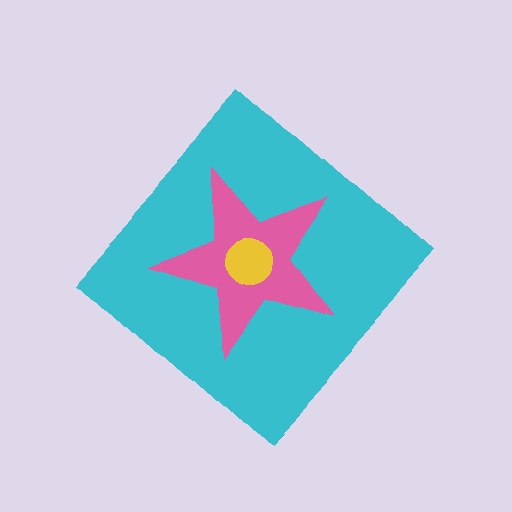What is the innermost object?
The yellow circle.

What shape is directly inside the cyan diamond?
The pink star.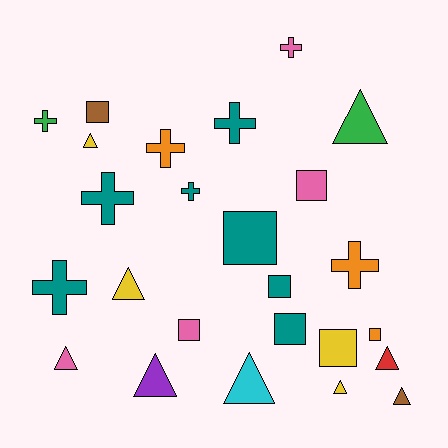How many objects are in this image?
There are 25 objects.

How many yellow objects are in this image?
There are 4 yellow objects.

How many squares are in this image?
There are 8 squares.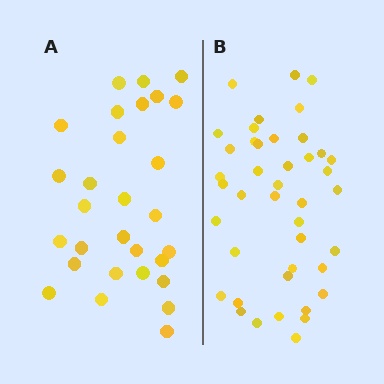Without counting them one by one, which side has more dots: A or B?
Region B (the right region) has more dots.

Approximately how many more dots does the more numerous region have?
Region B has approximately 15 more dots than region A.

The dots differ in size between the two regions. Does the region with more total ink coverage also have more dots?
No. Region A has more total ink coverage because its dots are larger, but region B actually contains more individual dots. Total area can be misleading — the number of items is what matters here.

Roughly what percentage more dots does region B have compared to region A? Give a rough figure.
About 45% more.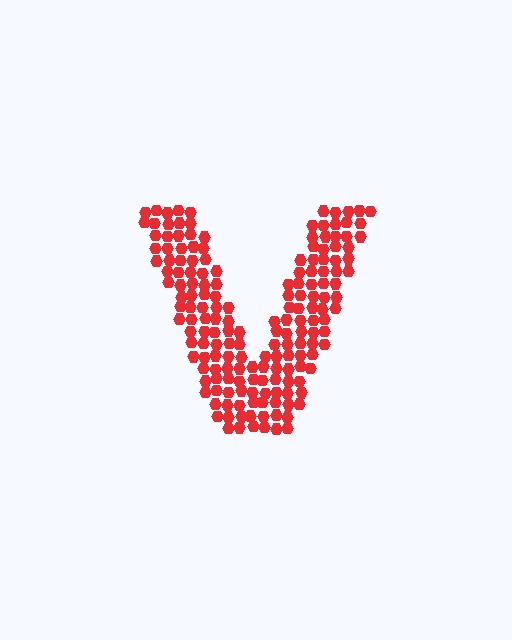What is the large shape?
The large shape is the letter V.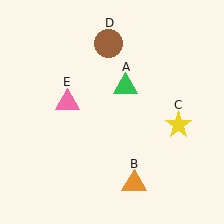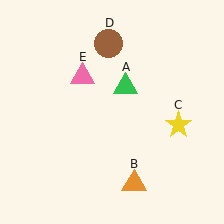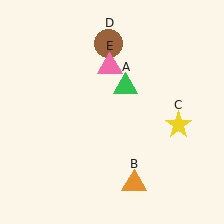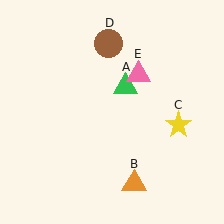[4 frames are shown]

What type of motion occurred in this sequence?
The pink triangle (object E) rotated clockwise around the center of the scene.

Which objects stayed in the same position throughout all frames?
Green triangle (object A) and orange triangle (object B) and yellow star (object C) and brown circle (object D) remained stationary.